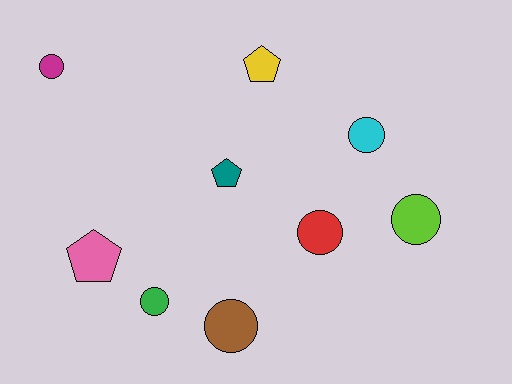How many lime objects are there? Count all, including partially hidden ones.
There is 1 lime object.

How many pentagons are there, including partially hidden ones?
There are 3 pentagons.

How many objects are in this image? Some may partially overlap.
There are 9 objects.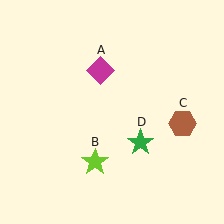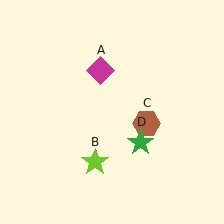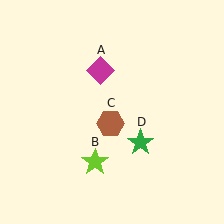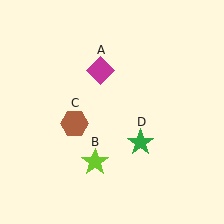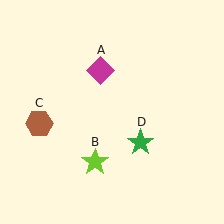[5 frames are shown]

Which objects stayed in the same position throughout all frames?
Magenta diamond (object A) and lime star (object B) and green star (object D) remained stationary.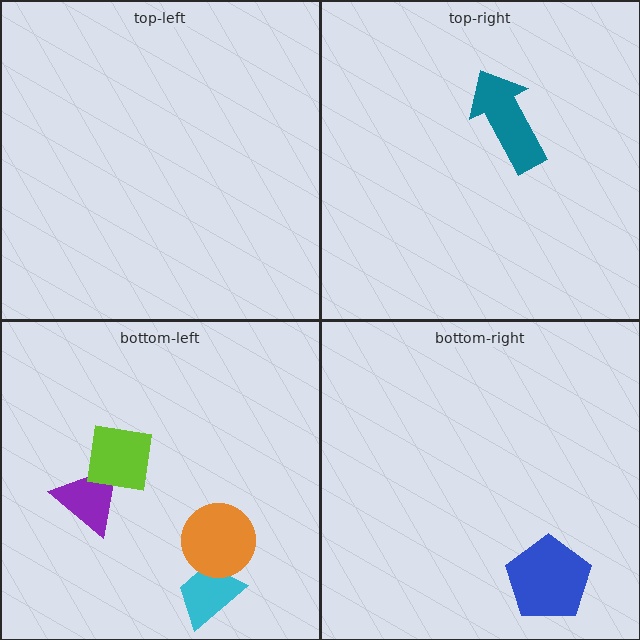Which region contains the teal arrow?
The top-right region.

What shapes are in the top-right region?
The teal arrow.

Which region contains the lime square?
The bottom-left region.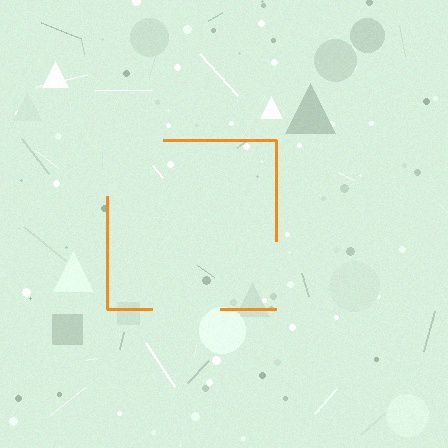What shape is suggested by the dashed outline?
The dashed outline suggests a square.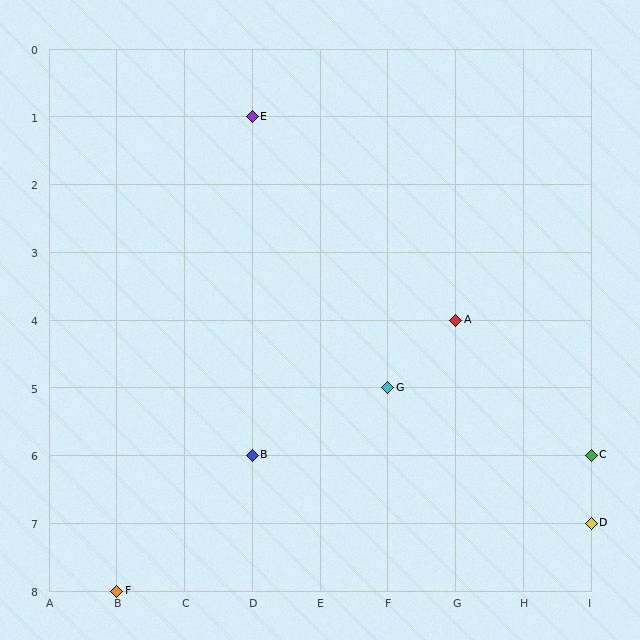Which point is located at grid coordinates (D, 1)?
Point E is at (D, 1).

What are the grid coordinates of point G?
Point G is at grid coordinates (F, 5).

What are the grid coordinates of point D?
Point D is at grid coordinates (I, 7).